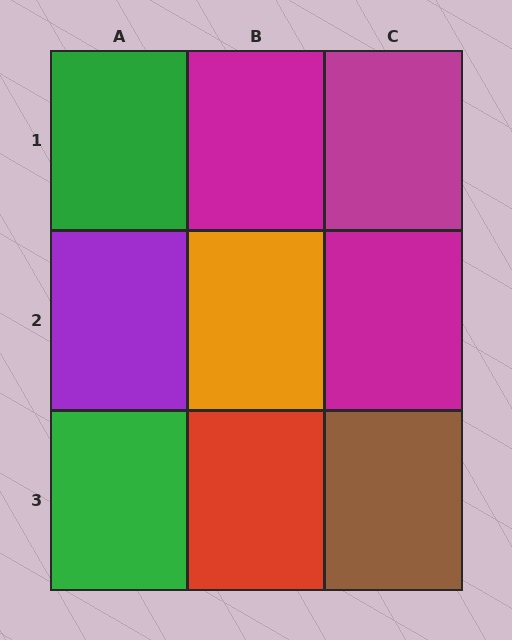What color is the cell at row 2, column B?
Orange.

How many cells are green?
2 cells are green.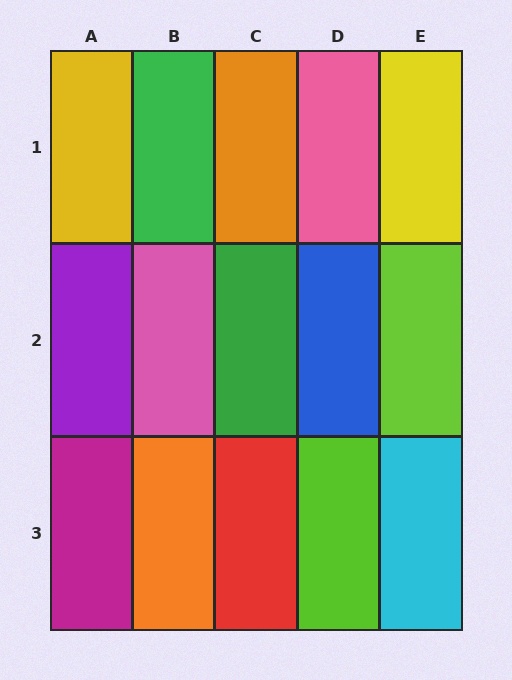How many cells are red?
1 cell is red.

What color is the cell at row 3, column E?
Cyan.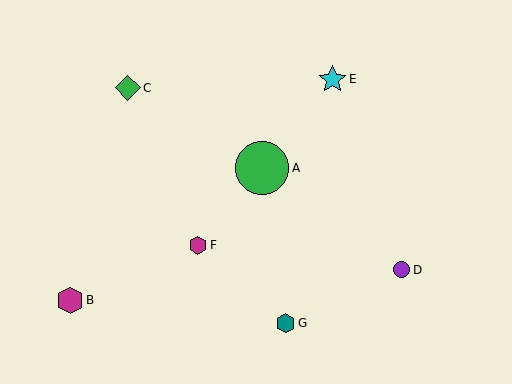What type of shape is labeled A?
Shape A is a green circle.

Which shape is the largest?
The green circle (labeled A) is the largest.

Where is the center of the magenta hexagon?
The center of the magenta hexagon is at (198, 245).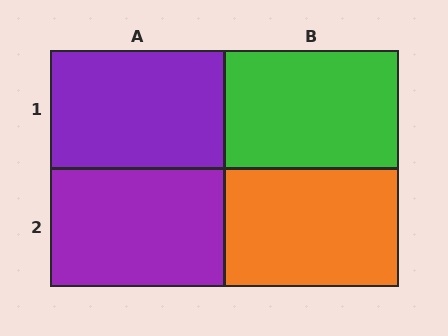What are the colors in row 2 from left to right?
Purple, orange.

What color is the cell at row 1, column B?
Green.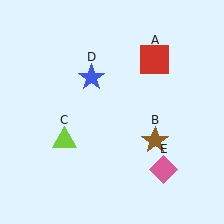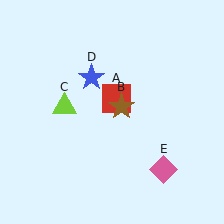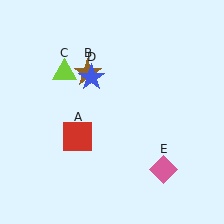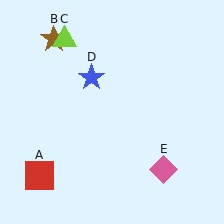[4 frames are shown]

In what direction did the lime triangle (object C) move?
The lime triangle (object C) moved up.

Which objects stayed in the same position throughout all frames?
Blue star (object D) and pink diamond (object E) remained stationary.